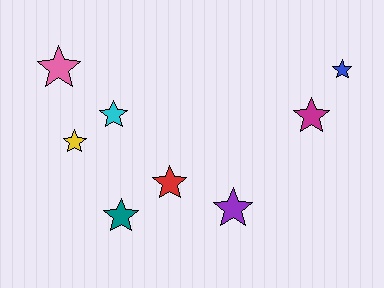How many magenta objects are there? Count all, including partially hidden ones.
There is 1 magenta object.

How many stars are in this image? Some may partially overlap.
There are 8 stars.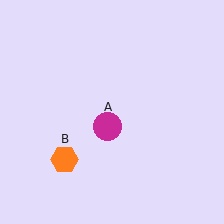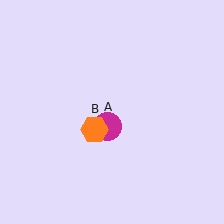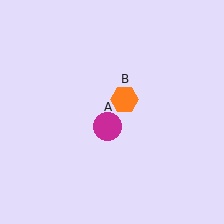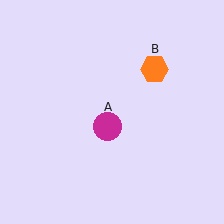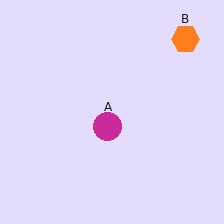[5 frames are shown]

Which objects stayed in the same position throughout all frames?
Magenta circle (object A) remained stationary.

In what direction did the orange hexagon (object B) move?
The orange hexagon (object B) moved up and to the right.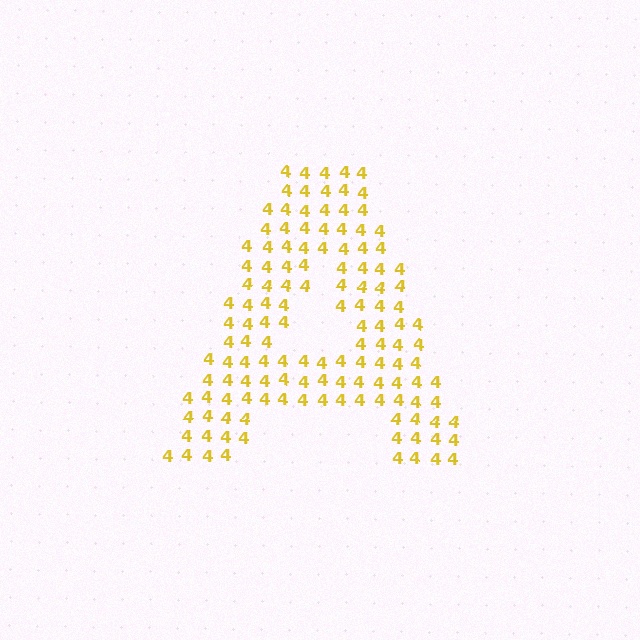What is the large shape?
The large shape is the letter A.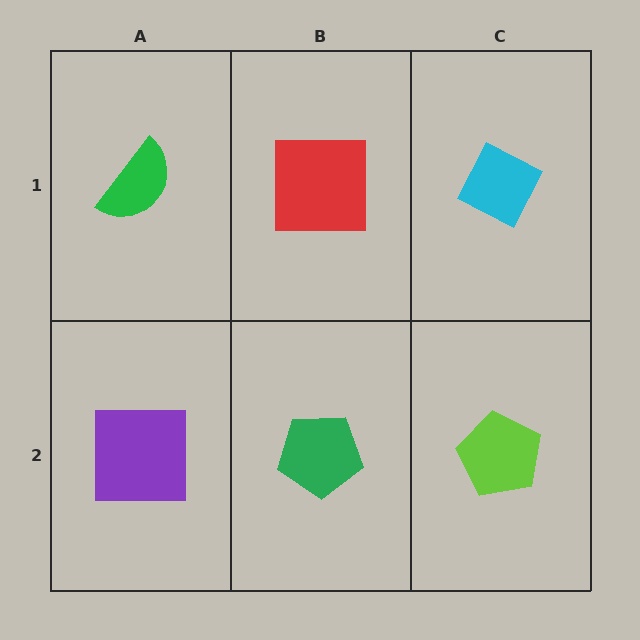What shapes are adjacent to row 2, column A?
A green semicircle (row 1, column A), a green pentagon (row 2, column B).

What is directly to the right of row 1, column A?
A red square.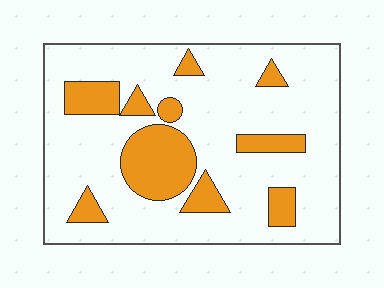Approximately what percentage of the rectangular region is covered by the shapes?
Approximately 20%.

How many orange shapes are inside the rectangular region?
10.